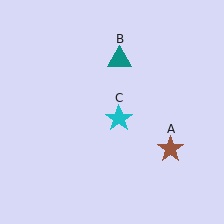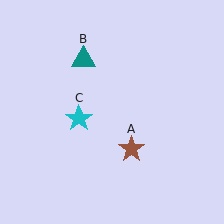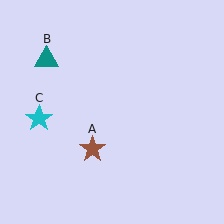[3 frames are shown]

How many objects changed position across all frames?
3 objects changed position: brown star (object A), teal triangle (object B), cyan star (object C).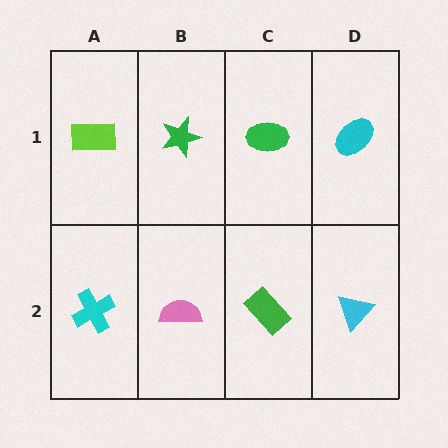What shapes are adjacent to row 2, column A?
A lime rectangle (row 1, column A), a pink semicircle (row 2, column B).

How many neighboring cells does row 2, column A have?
2.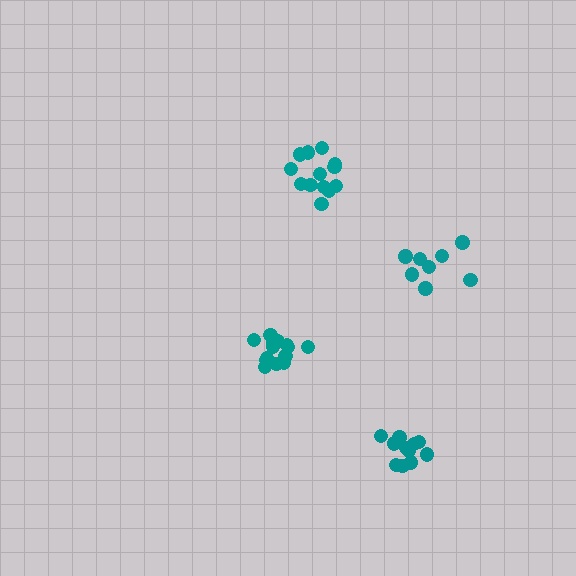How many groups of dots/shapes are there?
There are 4 groups.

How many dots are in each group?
Group 1: 14 dots, Group 2: 14 dots, Group 3: 11 dots, Group 4: 8 dots (47 total).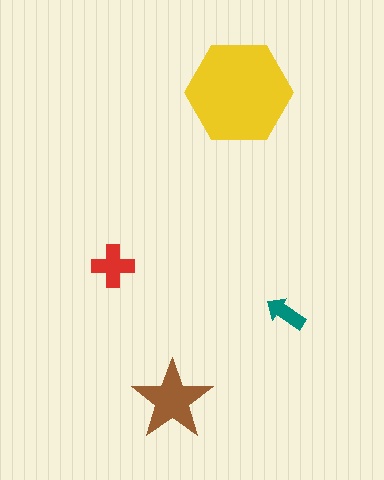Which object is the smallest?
The teal arrow.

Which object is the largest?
The yellow hexagon.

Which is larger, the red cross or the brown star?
The brown star.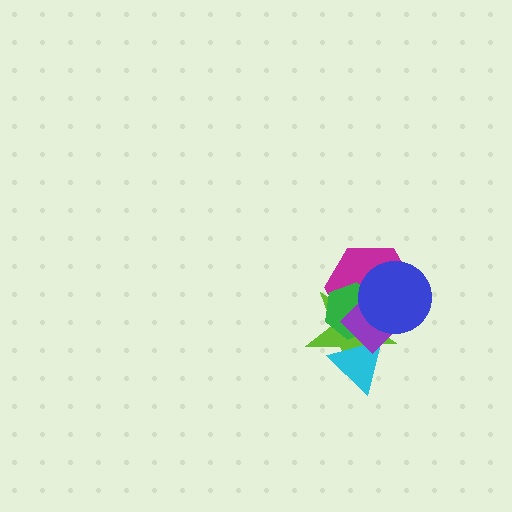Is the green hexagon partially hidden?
Yes, it is partially covered by another shape.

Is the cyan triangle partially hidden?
Yes, it is partially covered by another shape.